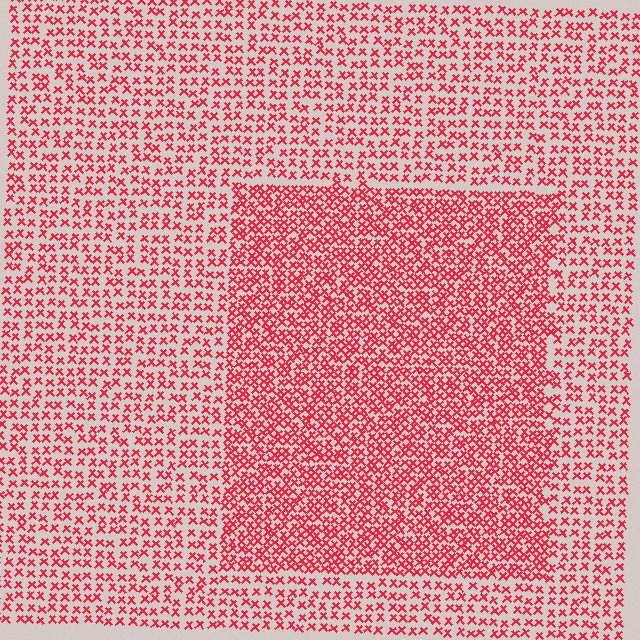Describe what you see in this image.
The image contains small red elements arranged at two different densities. A rectangle-shaped region is visible where the elements are more densely packed than the surrounding area.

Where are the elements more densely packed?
The elements are more densely packed inside the rectangle boundary.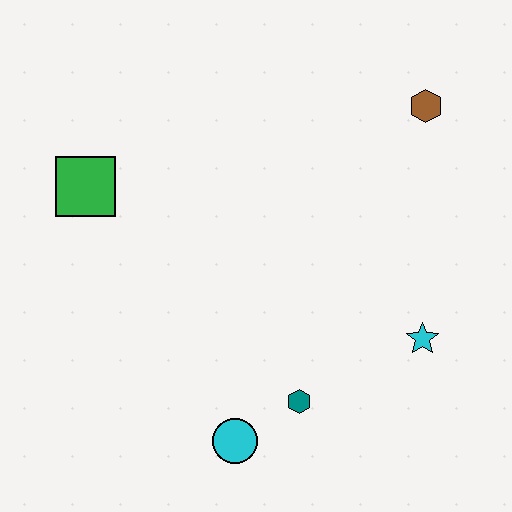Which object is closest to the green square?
The cyan circle is closest to the green square.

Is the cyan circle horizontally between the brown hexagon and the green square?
Yes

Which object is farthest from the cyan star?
The green square is farthest from the cyan star.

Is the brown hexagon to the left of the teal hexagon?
No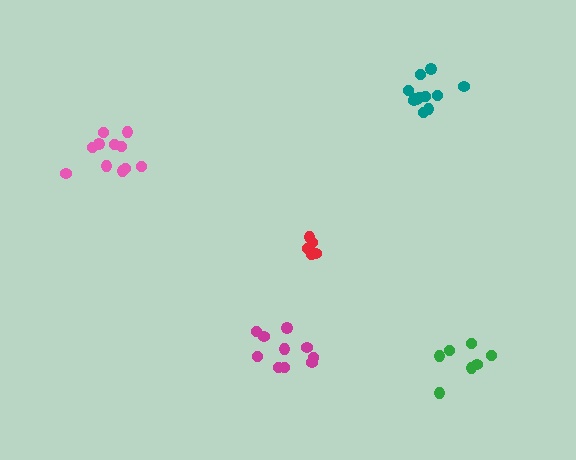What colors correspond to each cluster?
The clusters are colored: red, pink, green, teal, magenta.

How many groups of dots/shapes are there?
There are 5 groups.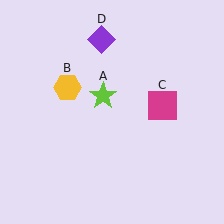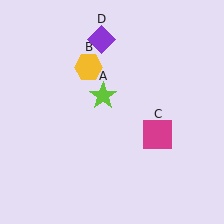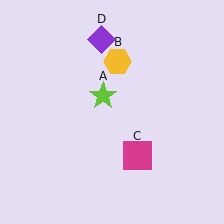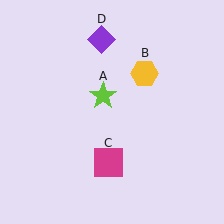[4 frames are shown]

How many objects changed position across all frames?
2 objects changed position: yellow hexagon (object B), magenta square (object C).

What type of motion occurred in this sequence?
The yellow hexagon (object B), magenta square (object C) rotated clockwise around the center of the scene.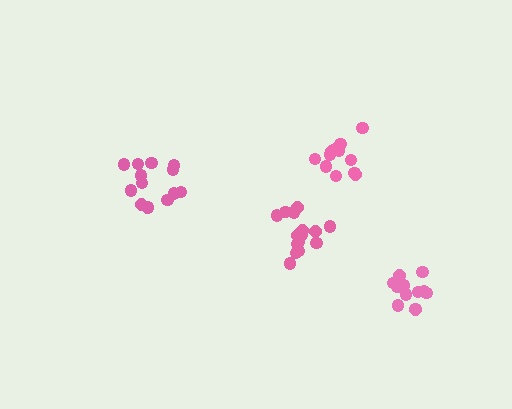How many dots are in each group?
Group 1: 12 dots, Group 2: 15 dots, Group 3: 14 dots, Group 4: 13 dots (54 total).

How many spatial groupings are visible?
There are 4 spatial groupings.